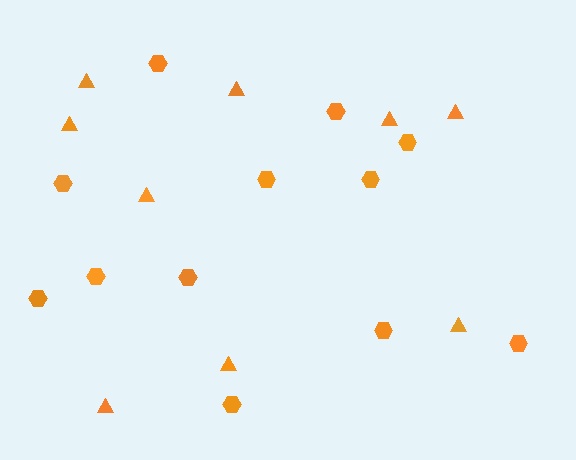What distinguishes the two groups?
There are 2 groups: one group of hexagons (12) and one group of triangles (9).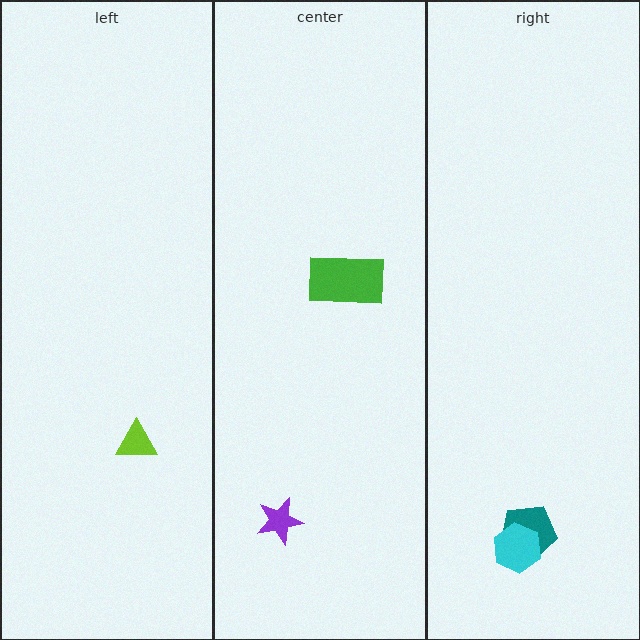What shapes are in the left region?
The lime triangle.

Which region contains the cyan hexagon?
The right region.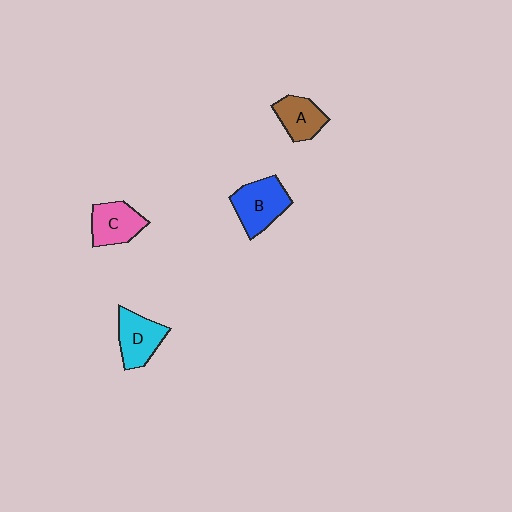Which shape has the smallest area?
Shape A (brown).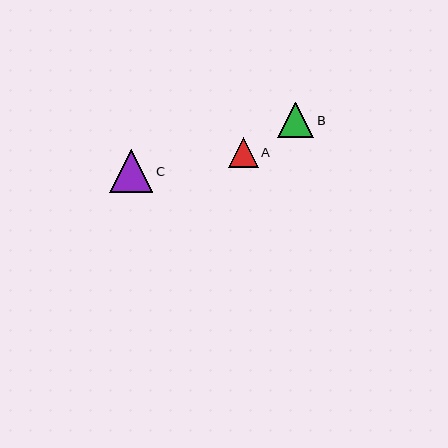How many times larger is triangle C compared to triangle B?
Triangle C is approximately 1.2 times the size of triangle B.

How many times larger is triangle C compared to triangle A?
Triangle C is approximately 1.4 times the size of triangle A.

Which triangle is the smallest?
Triangle A is the smallest with a size of approximately 30 pixels.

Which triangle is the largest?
Triangle C is the largest with a size of approximately 43 pixels.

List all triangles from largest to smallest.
From largest to smallest: C, B, A.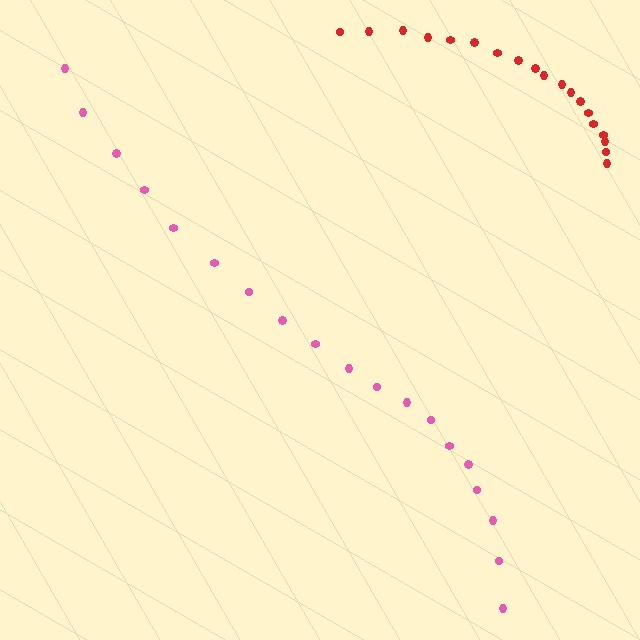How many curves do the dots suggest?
There are 2 distinct paths.